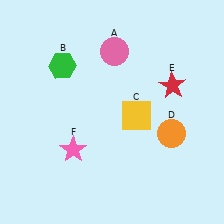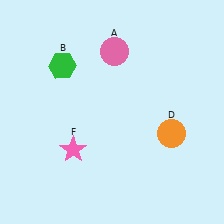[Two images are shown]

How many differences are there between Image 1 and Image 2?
There are 2 differences between the two images.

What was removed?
The yellow square (C), the red star (E) were removed in Image 2.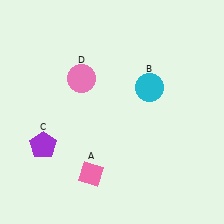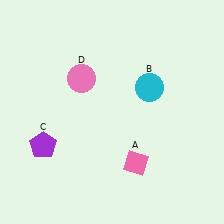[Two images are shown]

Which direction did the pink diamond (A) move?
The pink diamond (A) moved right.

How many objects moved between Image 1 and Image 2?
1 object moved between the two images.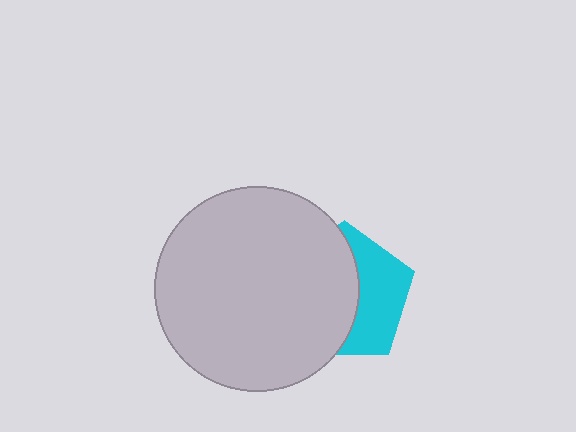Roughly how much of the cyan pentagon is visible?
A small part of it is visible (roughly 42%).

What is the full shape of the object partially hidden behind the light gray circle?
The partially hidden object is a cyan pentagon.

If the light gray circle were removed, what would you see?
You would see the complete cyan pentagon.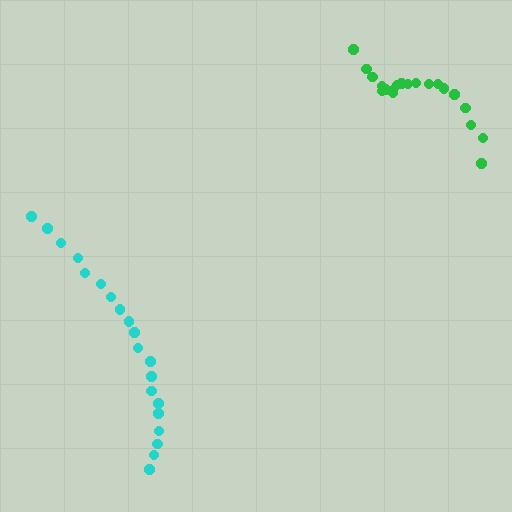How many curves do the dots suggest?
There are 2 distinct paths.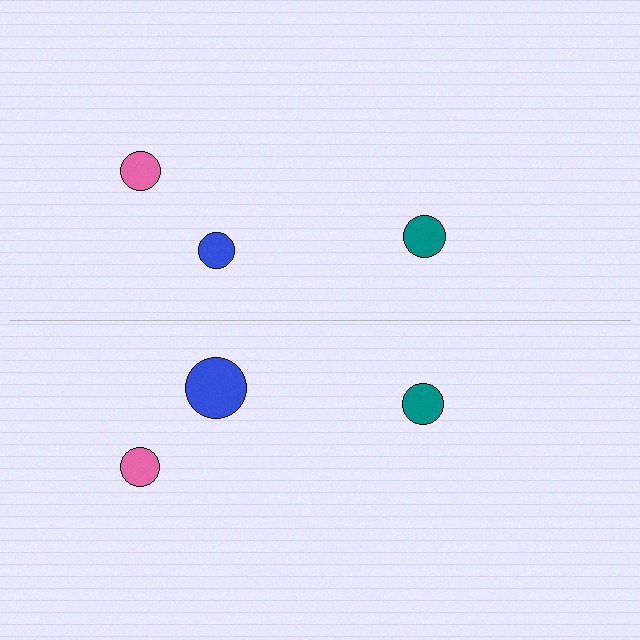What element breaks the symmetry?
The blue circle on the bottom side has a different size than its mirror counterpart.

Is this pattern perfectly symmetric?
No, the pattern is not perfectly symmetric. The blue circle on the bottom side has a different size than its mirror counterpart.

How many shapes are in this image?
There are 6 shapes in this image.